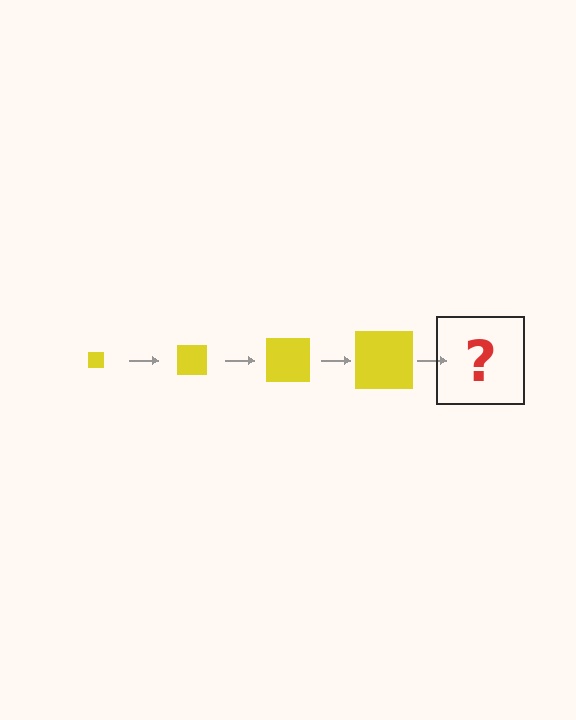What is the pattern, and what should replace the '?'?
The pattern is that the square gets progressively larger each step. The '?' should be a yellow square, larger than the previous one.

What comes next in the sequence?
The next element should be a yellow square, larger than the previous one.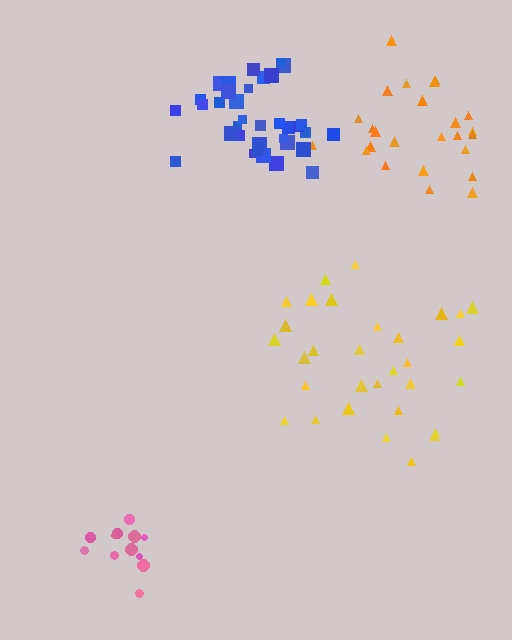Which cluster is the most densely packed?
Blue.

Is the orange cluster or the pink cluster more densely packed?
Pink.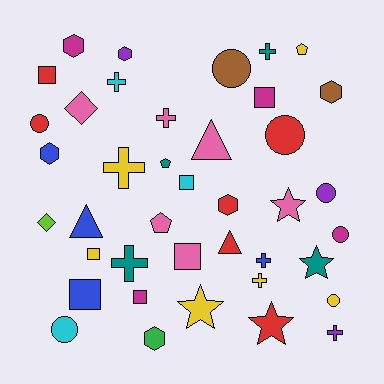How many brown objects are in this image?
There are 2 brown objects.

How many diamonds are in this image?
There are 2 diamonds.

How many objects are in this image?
There are 40 objects.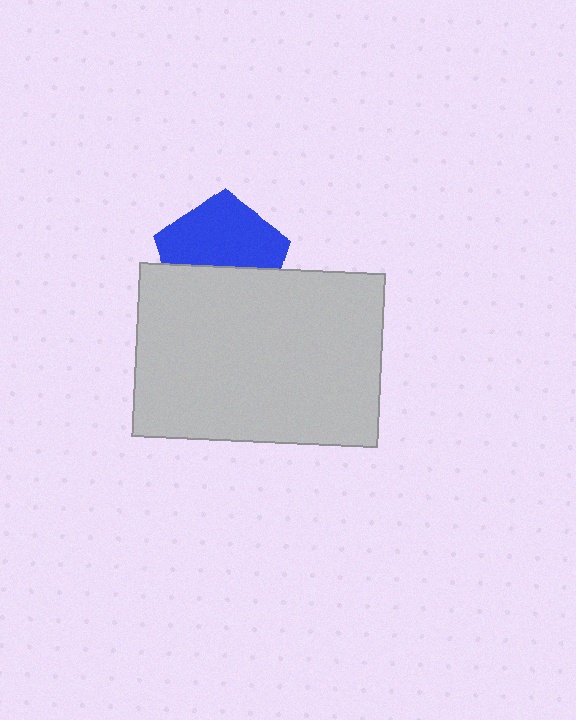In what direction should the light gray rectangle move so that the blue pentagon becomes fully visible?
The light gray rectangle should move down. That is the shortest direction to clear the overlap and leave the blue pentagon fully visible.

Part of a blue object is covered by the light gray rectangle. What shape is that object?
It is a pentagon.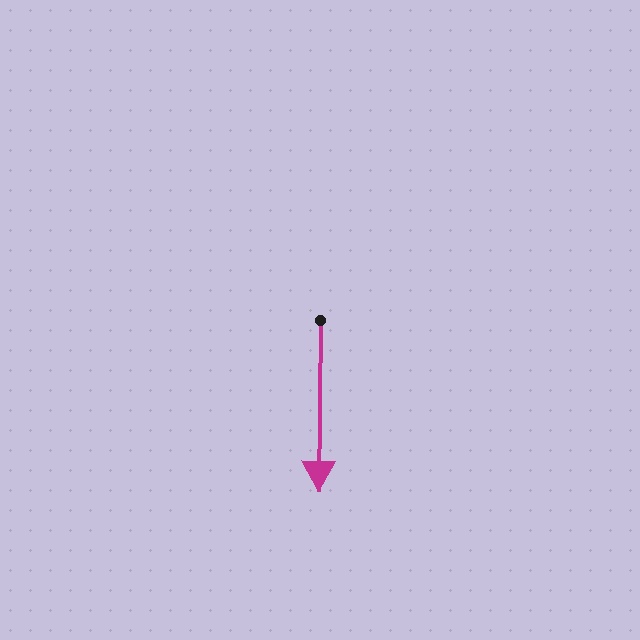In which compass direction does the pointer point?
South.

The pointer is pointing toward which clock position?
Roughly 6 o'clock.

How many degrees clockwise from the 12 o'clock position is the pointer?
Approximately 181 degrees.